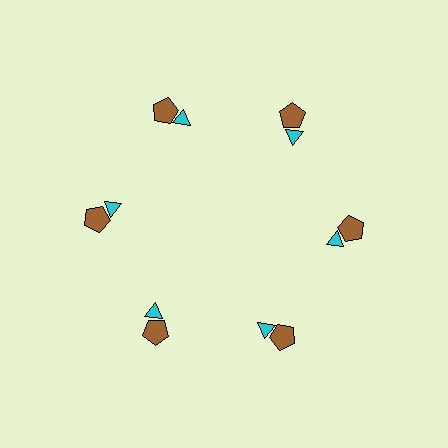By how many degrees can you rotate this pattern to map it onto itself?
The pattern maps onto itself every 60 degrees of rotation.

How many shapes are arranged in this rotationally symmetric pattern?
There are 12 shapes, arranged in 6 groups of 2.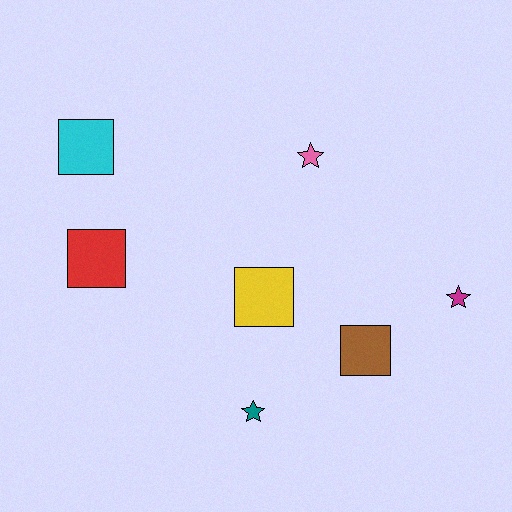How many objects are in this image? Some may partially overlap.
There are 7 objects.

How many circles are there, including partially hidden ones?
There are no circles.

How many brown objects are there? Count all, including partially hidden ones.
There is 1 brown object.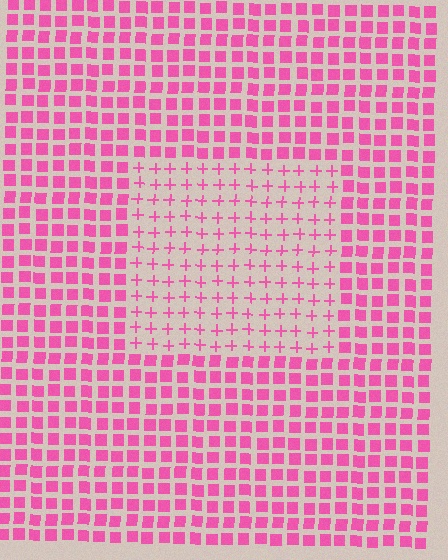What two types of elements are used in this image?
The image uses plus signs inside the rectangle region and squares outside it.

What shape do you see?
I see a rectangle.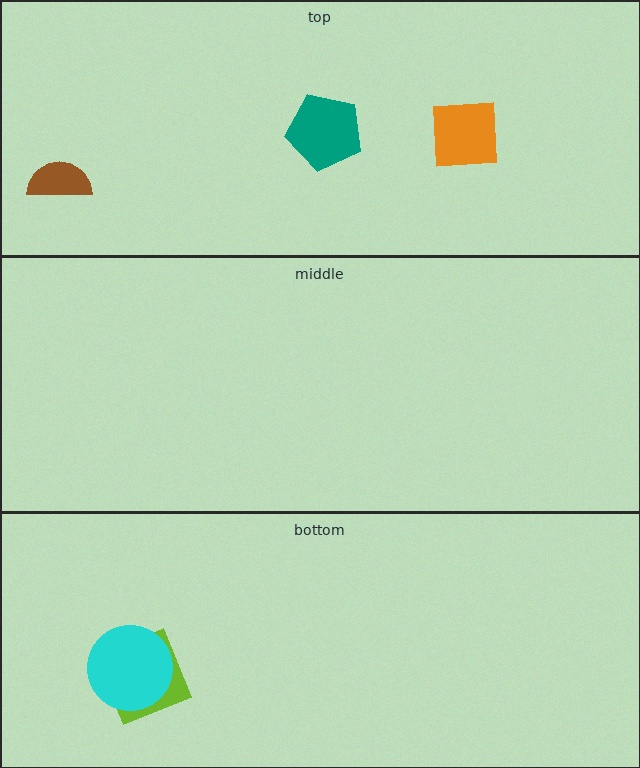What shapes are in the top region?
The teal pentagon, the brown semicircle, the orange square.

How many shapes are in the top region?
3.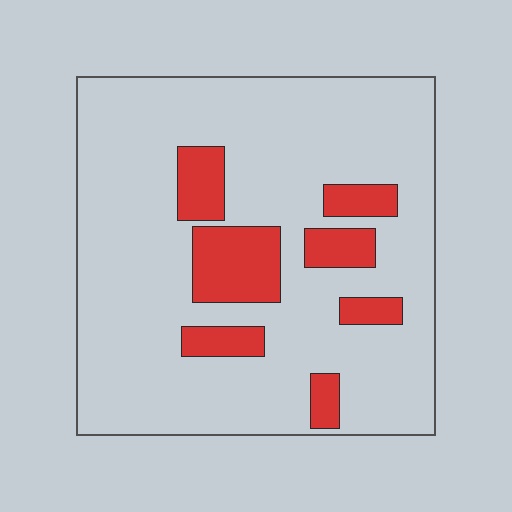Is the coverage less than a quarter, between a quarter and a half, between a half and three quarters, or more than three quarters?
Less than a quarter.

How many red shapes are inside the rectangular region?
7.